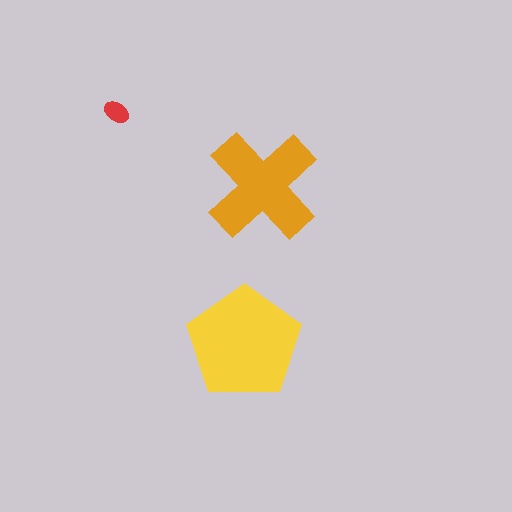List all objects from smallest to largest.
The red ellipse, the orange cross, the yellow pentagon.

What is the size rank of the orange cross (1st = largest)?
2nd.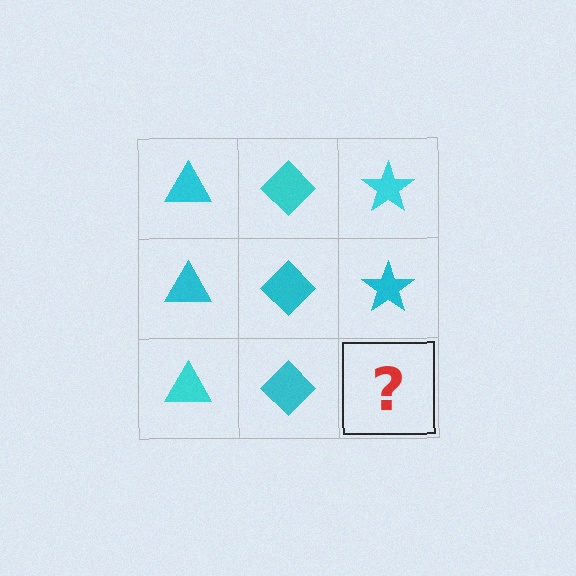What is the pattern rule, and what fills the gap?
The rule is that each column has a consistent shape. The gap should be filled with a cyan star.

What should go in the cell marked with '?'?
The missing cell should contain a cyan star.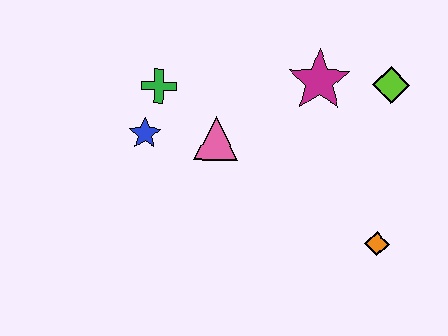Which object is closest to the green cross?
The blue star is closest to the green cross.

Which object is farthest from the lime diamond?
The blue star is farthest from the lime diamond.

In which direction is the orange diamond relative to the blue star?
The orange diamond is to the right of the blue star.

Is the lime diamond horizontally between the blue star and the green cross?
No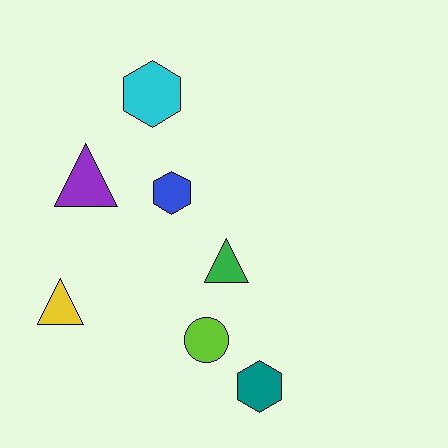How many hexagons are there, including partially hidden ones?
There are 3 hexagons.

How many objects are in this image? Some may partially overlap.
There are 7 objects.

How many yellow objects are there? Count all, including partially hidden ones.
There is 1 yellow object.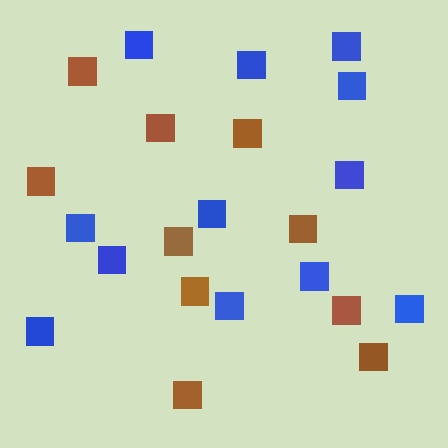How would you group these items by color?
There are 2 groups: one group of brown squares (10) and one group of blue squares (12).